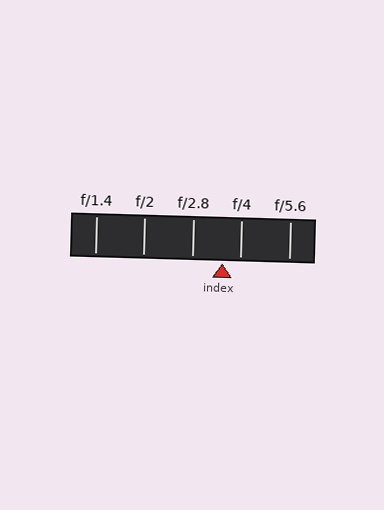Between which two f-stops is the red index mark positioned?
The index mark is between f/2.8 and f/4.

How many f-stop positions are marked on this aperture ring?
There are 5 f-stop positions marked.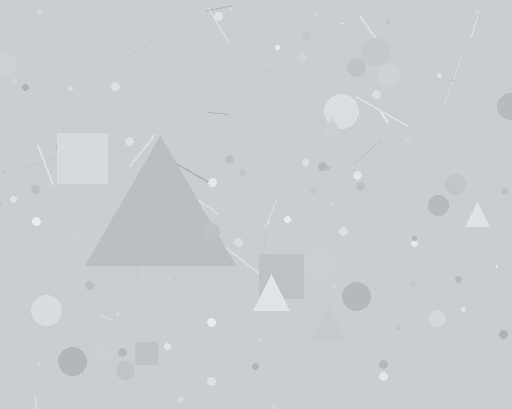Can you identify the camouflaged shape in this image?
The camouflaged shape is a triangle.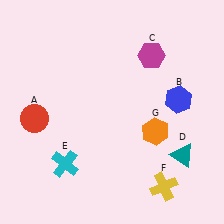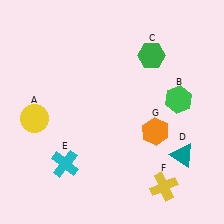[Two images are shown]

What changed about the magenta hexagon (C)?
In Image 1, C is magenta. In Image 2, it changed to green.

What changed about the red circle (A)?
In Image 1, A is red. In Image 2, it changed to yellow.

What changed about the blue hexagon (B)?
In Image 1, B is blue. In Image 2, it changed to green.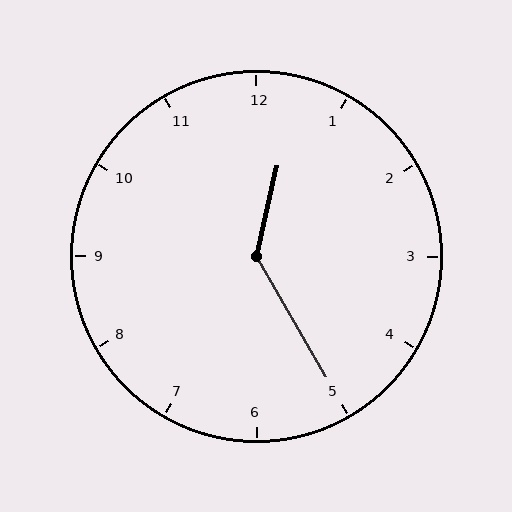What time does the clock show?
12:25.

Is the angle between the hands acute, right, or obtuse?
It is obtuse.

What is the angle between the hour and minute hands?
Approximately 138 degrees.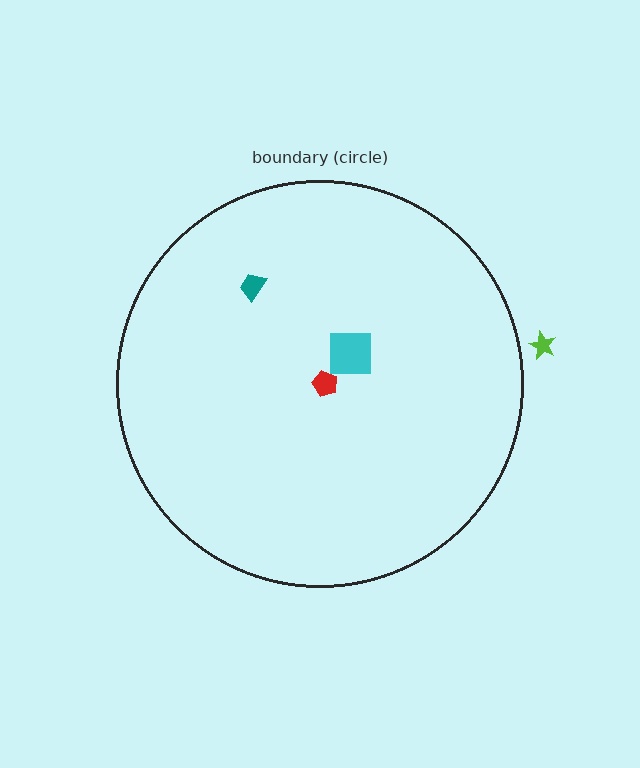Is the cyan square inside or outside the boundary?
Inside.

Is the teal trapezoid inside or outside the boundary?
Inside.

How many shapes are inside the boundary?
3 inside, 1 outside.